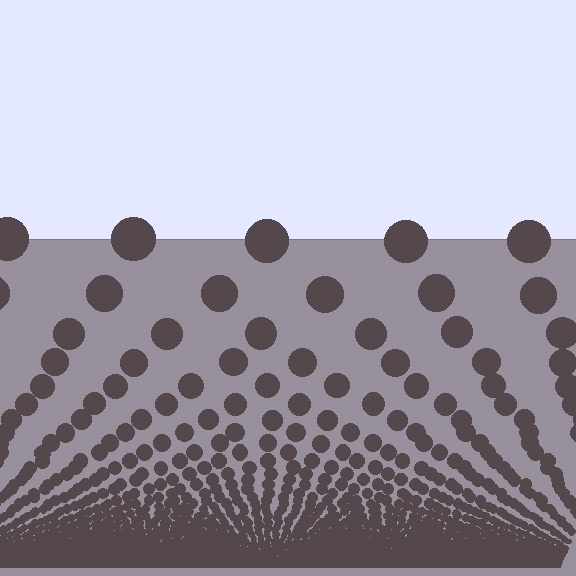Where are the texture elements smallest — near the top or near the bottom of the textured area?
Near the bottom.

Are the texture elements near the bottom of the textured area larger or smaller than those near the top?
Smaller. The gradient is inverted — elements near the bottom are smaller and denser.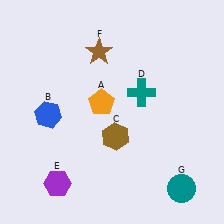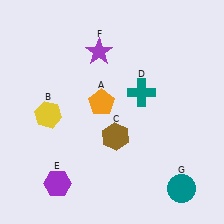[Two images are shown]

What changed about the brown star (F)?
In Image 1, F is brown. In Image 2, it changed to purple.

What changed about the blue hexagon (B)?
In Image 1, B is blue. In Image 2, it changed to yellow.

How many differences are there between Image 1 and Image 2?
There are 2 differences between the two images.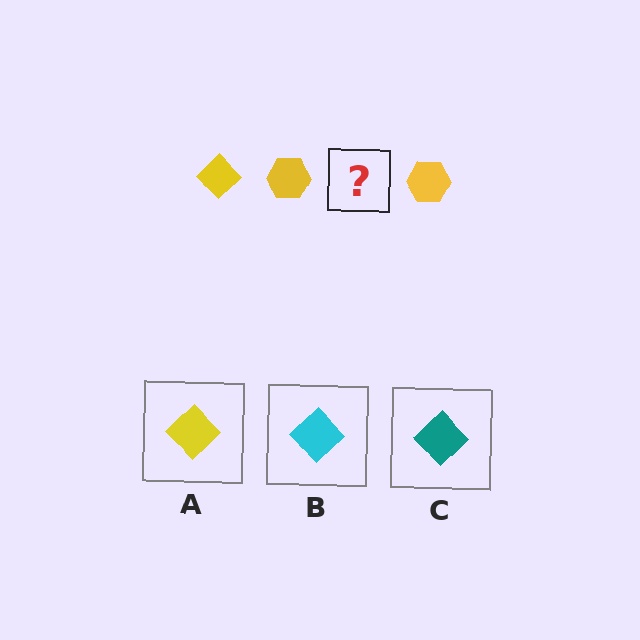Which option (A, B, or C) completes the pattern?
A.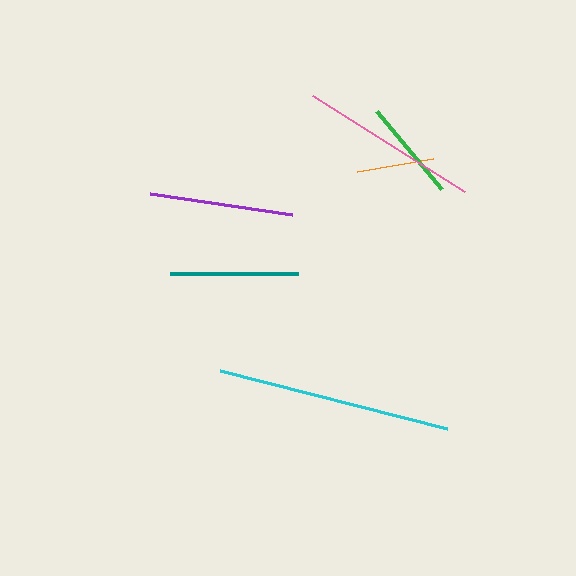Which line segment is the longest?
The cyan line is the longest at approximately 234 pixels.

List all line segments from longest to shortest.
From longest to shortest: cyan, pink, purple, teal, green, orange.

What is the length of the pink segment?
The pink segment is approximately 180 pixels long.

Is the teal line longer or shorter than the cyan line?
The cyan line is longer than the teal line.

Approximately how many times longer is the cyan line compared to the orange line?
The cyan line is approximately 3.0 times the length of the orange line.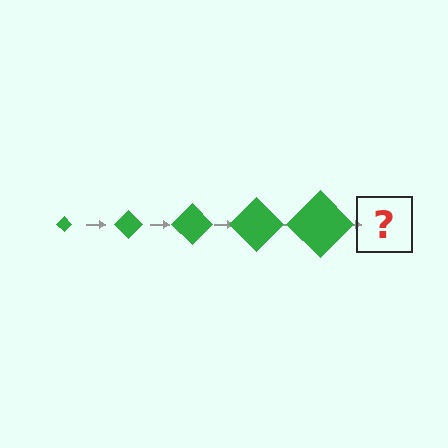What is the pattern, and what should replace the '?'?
The pattern is that the diamond gets progressively larger each step. The '?' should be a green diamond, larger than the previous one.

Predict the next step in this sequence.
The next step is a green diamond, larger than the previous one.